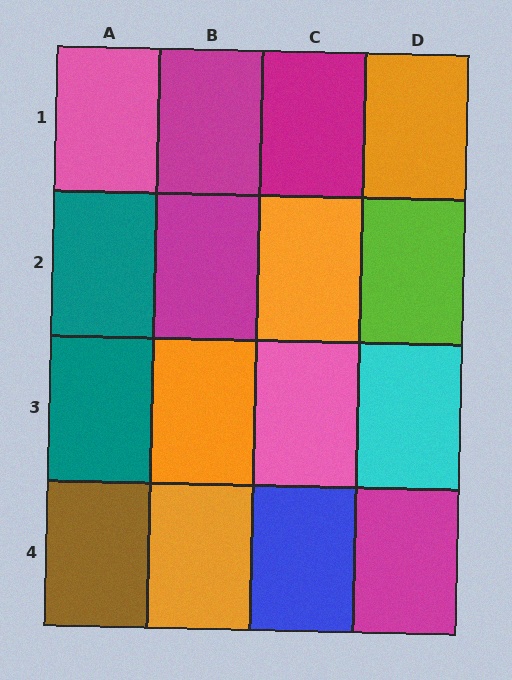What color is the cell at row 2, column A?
Teal.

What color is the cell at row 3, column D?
Cyan.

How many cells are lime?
1 cell is lime.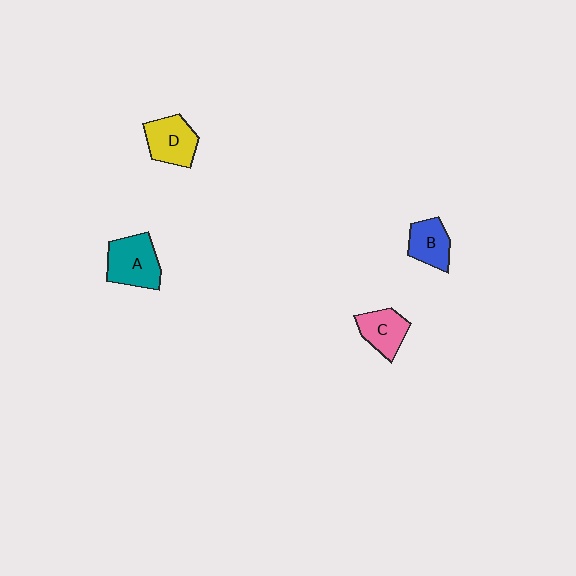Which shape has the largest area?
Shape A (teal).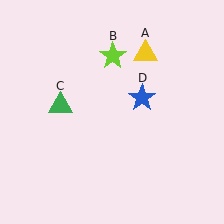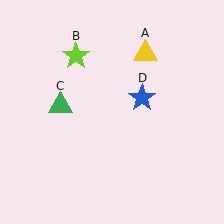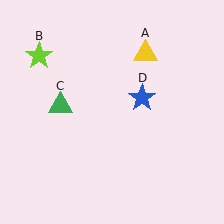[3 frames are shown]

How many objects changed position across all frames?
1 object changed position: lime star (object B).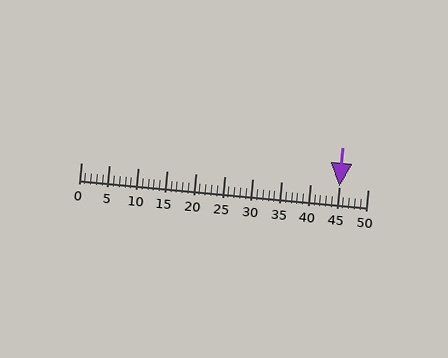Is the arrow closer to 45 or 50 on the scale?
The arrow is closer to 45.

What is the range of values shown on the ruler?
The ruler shows values from 0 to 50.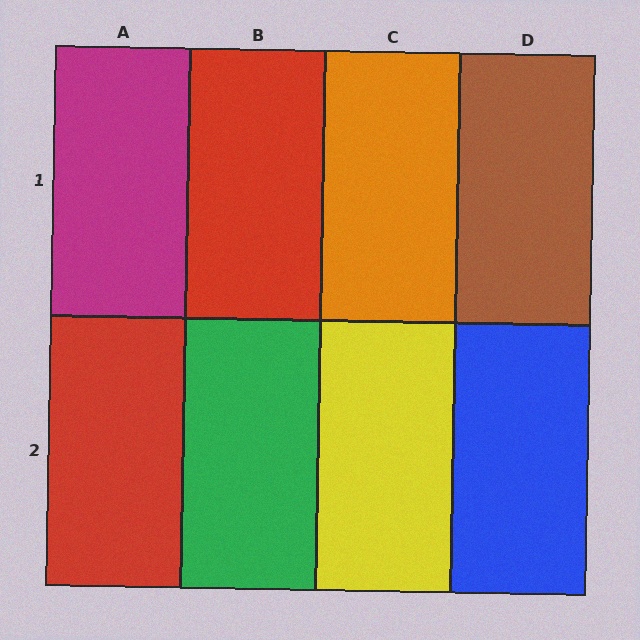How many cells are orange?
1 cell is orange.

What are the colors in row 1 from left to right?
Magenta, red, orange, brown.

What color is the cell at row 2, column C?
Yellow.